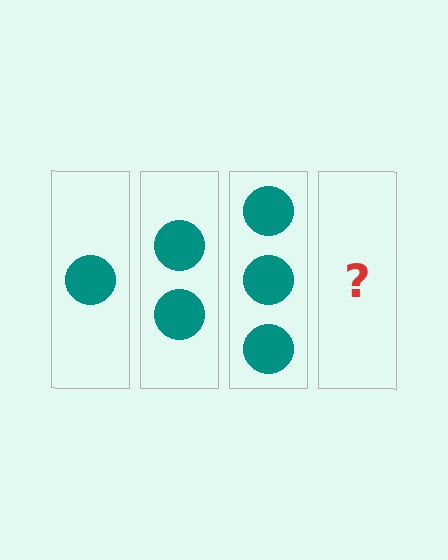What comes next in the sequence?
The next element should be 4 circles.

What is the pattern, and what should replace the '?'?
The pattern is that each step adds one more circle. The '?' should be 4 circles.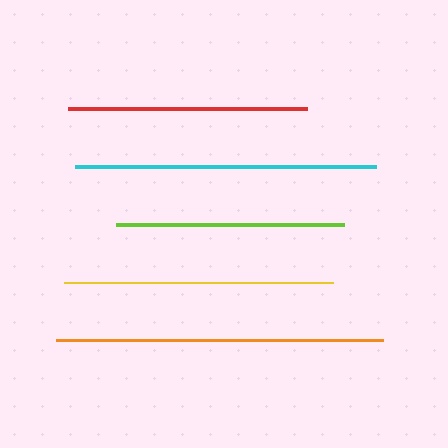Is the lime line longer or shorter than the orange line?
The orange line is longer than the lime line.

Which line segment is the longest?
The orange line is the longest at approximately 327 pixels.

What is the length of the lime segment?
The lime segment is approximately 228 pixels long.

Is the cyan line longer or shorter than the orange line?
The orange line is longer than the cyan line.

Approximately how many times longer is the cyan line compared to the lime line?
The cyan line is approximately 1.3 times the length of the lime line.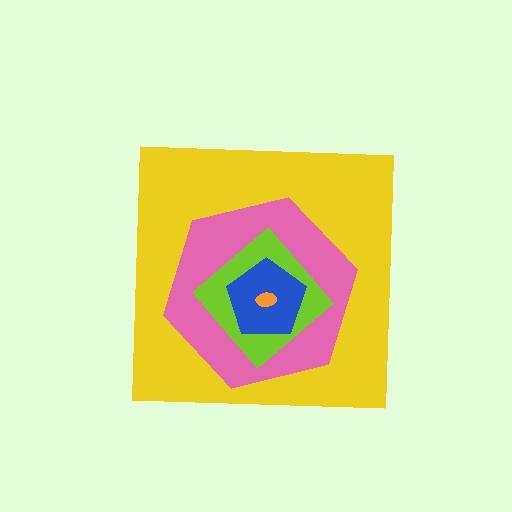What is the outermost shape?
The yellow square.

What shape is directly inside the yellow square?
The pink hexagon.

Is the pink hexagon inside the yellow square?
Yes.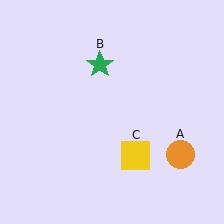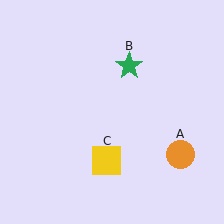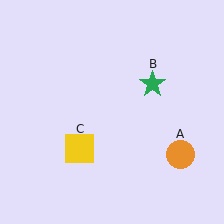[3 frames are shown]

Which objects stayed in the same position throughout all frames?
Orange circle (object A) remained stationary.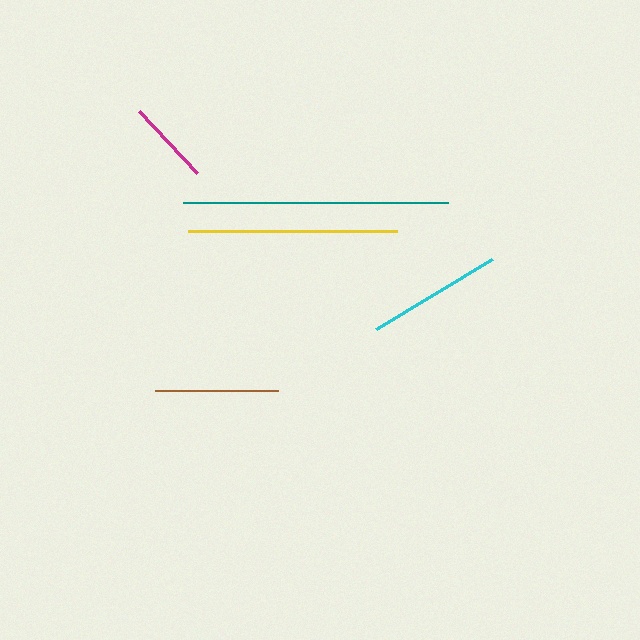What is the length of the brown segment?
The brown segment is approximately 123 pixels long.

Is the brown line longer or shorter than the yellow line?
The yellow line is longer than the brown line.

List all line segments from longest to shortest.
From longest to shortest: teal, yellow, cyan, brown, magenta.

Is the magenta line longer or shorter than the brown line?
The brown line is longer than the magenta line.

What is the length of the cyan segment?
The cyan segment is approximately 135 pixels long.